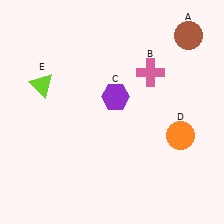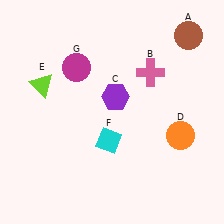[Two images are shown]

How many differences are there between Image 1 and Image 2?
There are 2 differences between the two images.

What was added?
A cyan diamond (F), a magenta circle (G) were added in Image 2.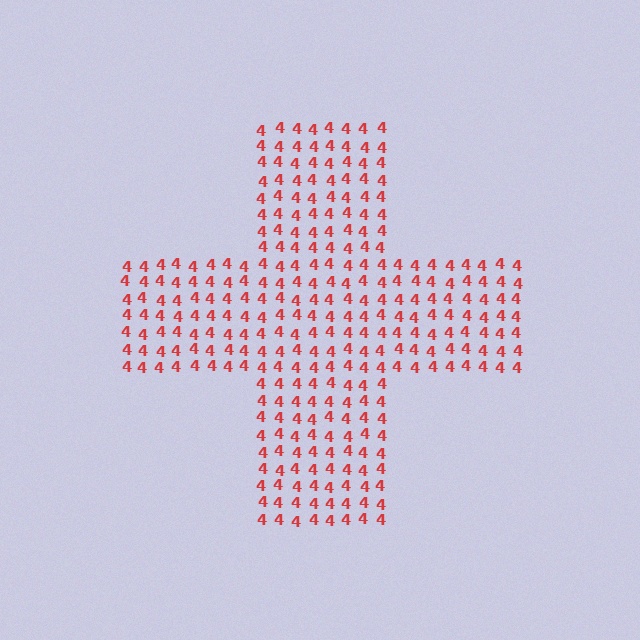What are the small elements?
The small elements are digit 4's.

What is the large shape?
The large shape is a cross.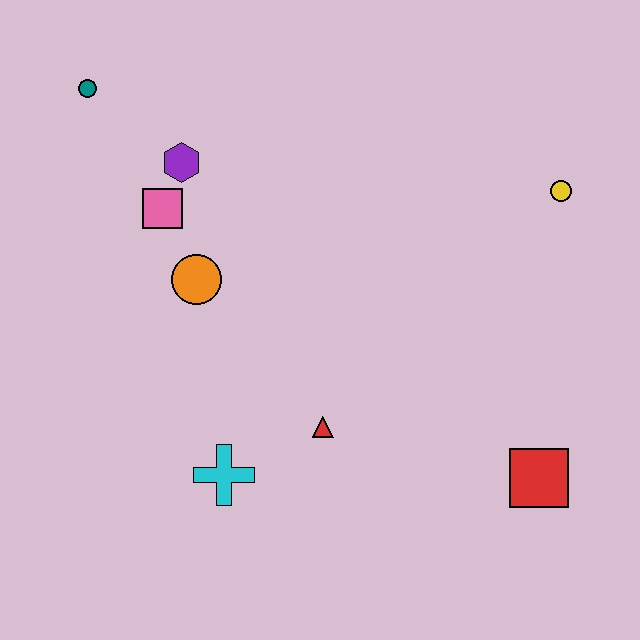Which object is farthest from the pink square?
The red square is farthest from the pink square.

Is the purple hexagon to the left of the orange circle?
Yes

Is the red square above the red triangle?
No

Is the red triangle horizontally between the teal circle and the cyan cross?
No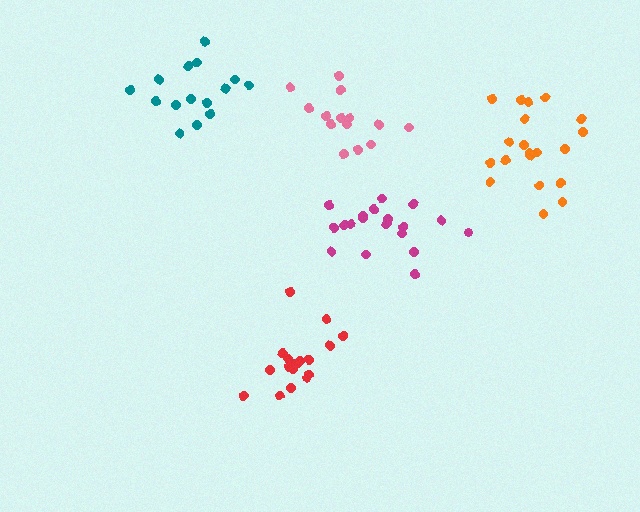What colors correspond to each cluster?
The clusters are colored: magenta, pink, teal, orange, red.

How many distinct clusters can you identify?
There are 5 distinct clusters.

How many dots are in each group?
Group 1: 19 dots, Group 2: 14 dots, Group 3: 15 dots, Group 4: 20 dots, Group 5: 18 dots (86 total).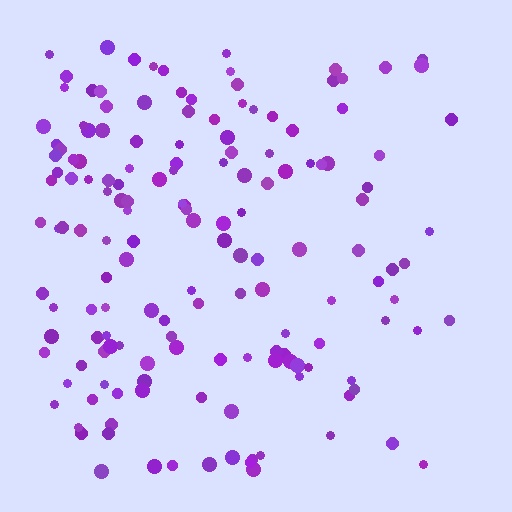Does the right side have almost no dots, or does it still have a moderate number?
Still a moderate number, just noticeably fewer than the left.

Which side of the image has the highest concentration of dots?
The left.